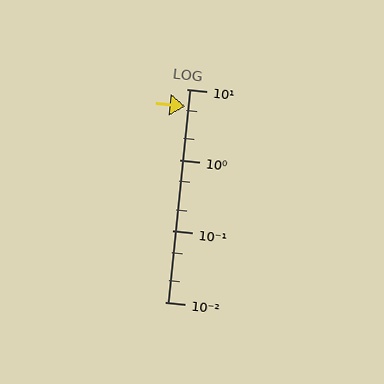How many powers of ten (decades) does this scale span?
The scale spans 3 decades, from 0.01 to 10.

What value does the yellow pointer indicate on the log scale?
The pointer indicates approximately 5.6.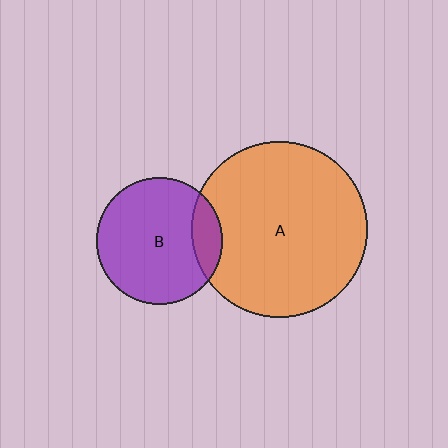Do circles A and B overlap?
Yes.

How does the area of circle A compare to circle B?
Approximately 1.9 times.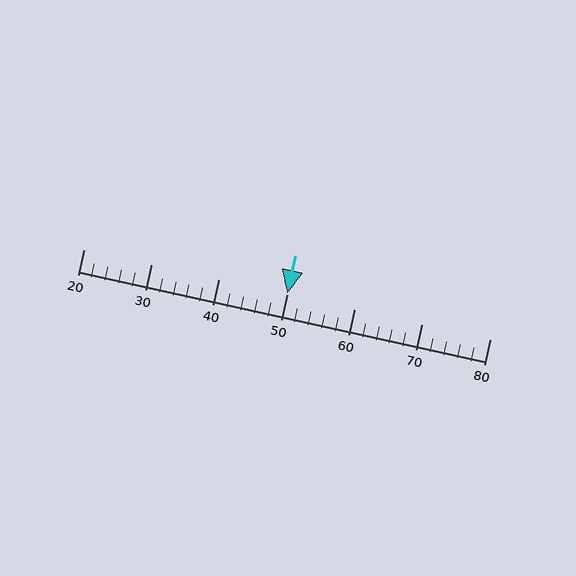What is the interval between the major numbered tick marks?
The major tick marks are spaced 10 units apart.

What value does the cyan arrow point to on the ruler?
The cyan arrow points to approximately 50.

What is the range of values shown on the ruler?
The ruler shows values from 20 to 80.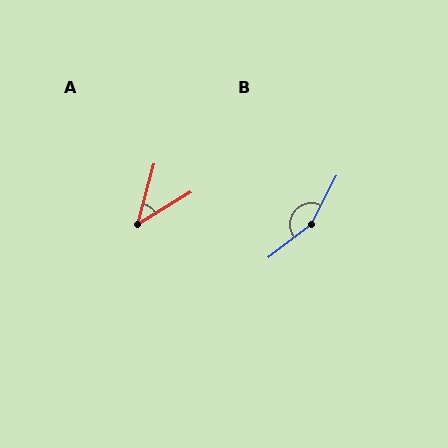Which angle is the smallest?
A, at approximately 43 degrees.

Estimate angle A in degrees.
Approximately 43 degrees.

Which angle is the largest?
B, at approximately 155 degrees.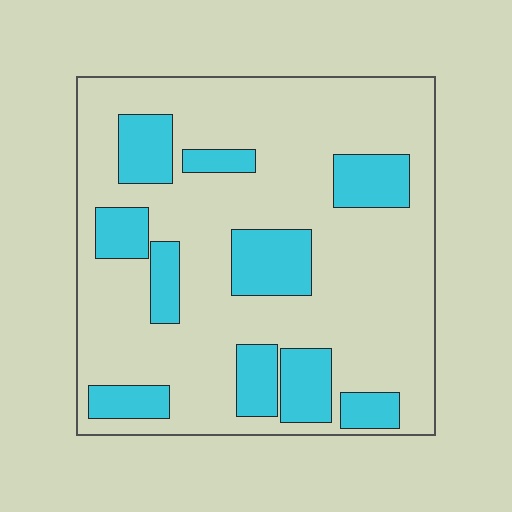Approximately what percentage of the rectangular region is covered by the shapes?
Approximately 25%.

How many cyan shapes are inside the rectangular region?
10.